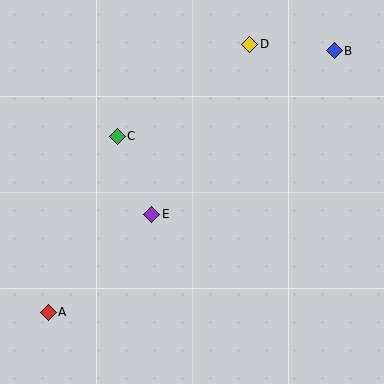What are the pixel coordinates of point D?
Point D is at (250, 44).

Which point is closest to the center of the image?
Point E at (152, 214) is closest to the center.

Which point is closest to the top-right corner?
Point B is closest to the top-right corner.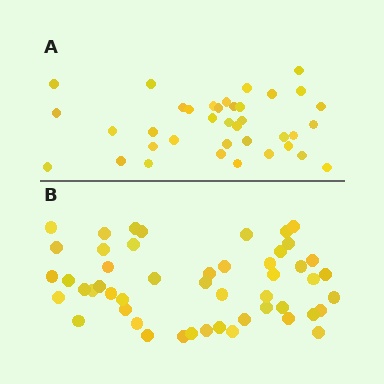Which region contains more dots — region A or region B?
Region B (the bottom region) has more dots.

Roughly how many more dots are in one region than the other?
Region B has approximately 15 more dots than region A.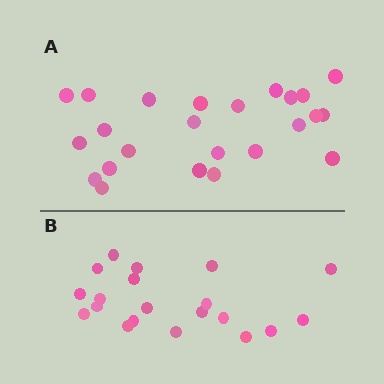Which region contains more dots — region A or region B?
Region A (the top region) has more dots.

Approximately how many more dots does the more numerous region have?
Region A has about 4 more dots than region B.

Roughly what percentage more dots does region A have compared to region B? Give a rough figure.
About 20% more.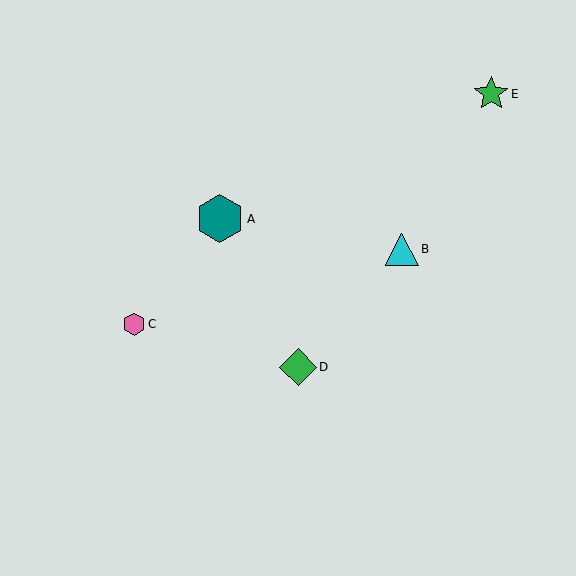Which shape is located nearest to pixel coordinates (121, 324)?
The pink hexagon (labeled C) at (134, 324) is nearest to that location.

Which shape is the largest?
The teal hexagon (labeled A) is the largest.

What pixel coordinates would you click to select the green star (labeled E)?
Click at (491, 94) to select the green star E.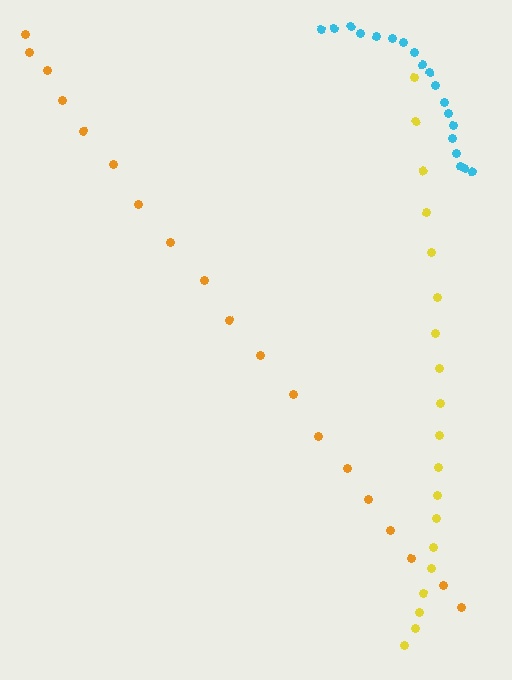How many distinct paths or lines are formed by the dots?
There are 3 distinct paths.